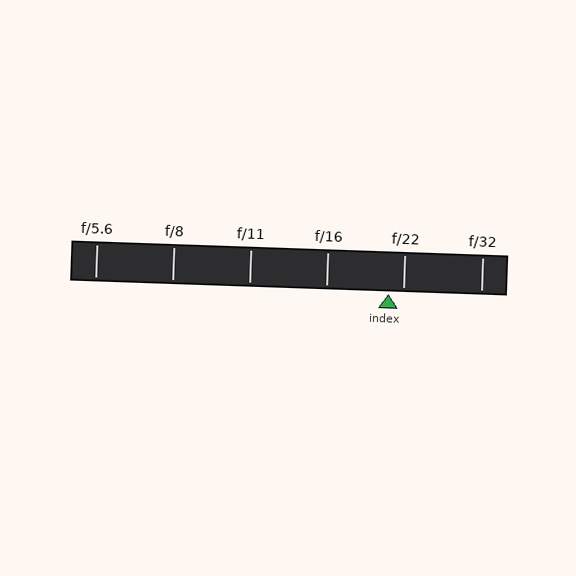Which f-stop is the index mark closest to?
The index mark is closest to f/22.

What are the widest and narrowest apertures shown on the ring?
The widest aperture shown is f/5.6 and the narrowest is f/32.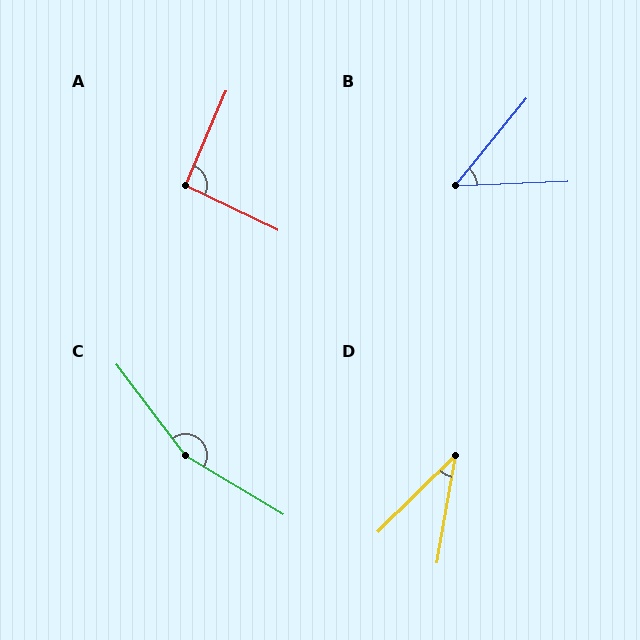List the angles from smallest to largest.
D (35°), B (49°), A (92°), C (158°).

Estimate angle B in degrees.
Approximately 49 degrees.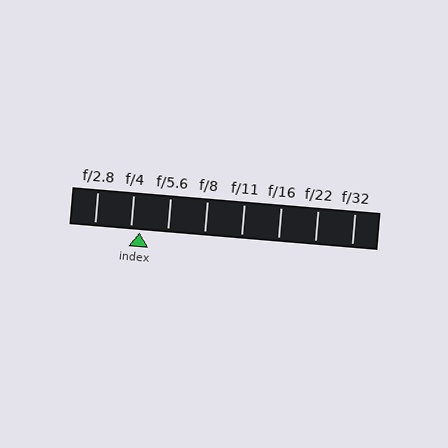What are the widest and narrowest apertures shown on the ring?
The widest aperture shown is f/2.8 and the narrowest is f/32.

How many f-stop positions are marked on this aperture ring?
There are 8 f-stop positions marked.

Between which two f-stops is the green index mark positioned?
The index mark is between f/4 and f/5.6.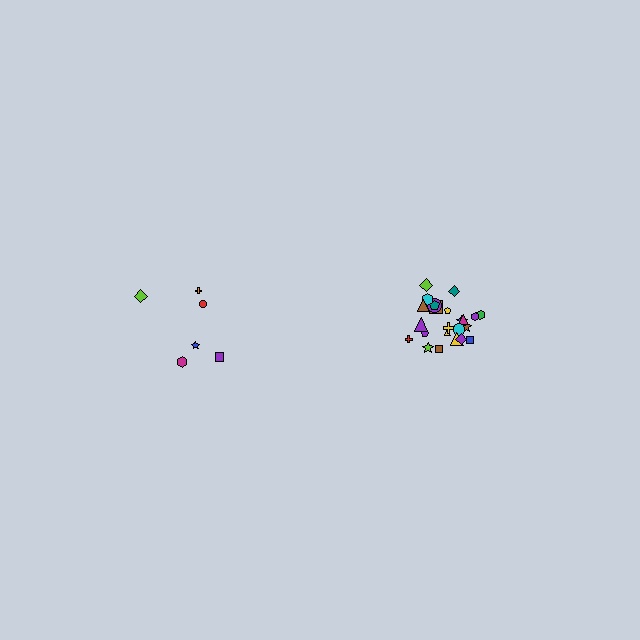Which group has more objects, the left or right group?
The right group.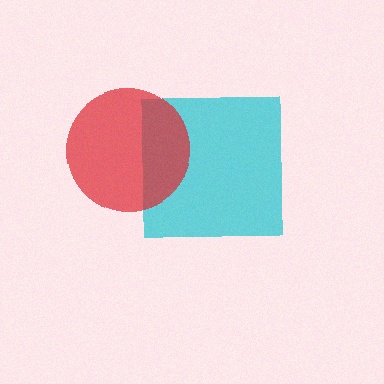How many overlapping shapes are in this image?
There are 2 overlapping shapes in the image.